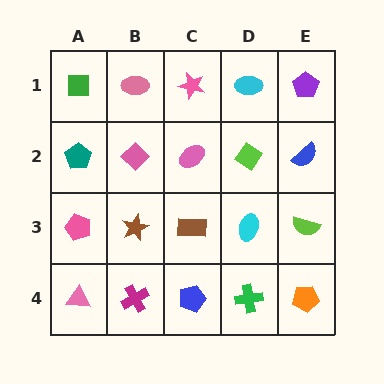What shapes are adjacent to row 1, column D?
A lime diamond (row 2, column D), a pink star (row 1, column C), a purple pentagon (row 1, column E).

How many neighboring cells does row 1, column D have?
3.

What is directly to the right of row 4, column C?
A green cross.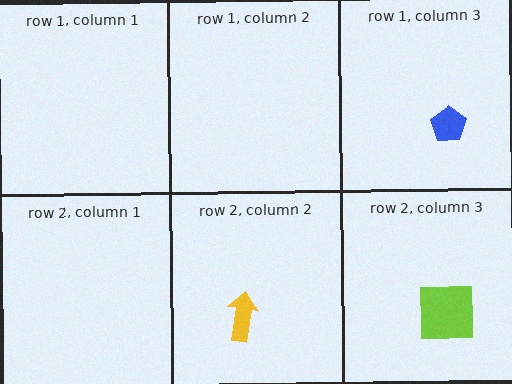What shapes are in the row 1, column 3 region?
The blue pentagon.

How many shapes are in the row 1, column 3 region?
1.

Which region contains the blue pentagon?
The row 1, column 3 region.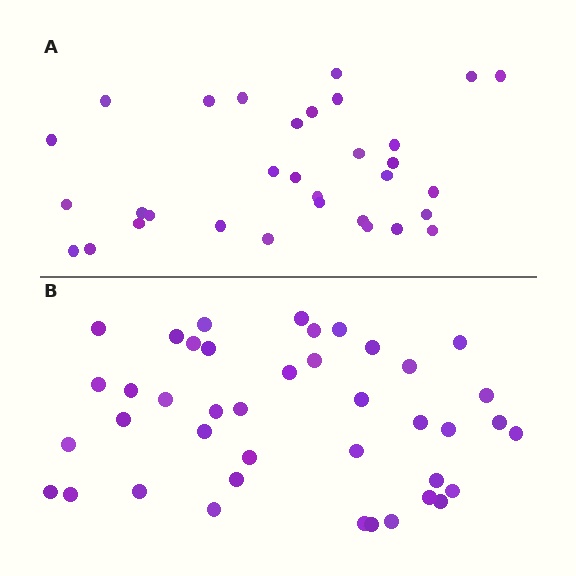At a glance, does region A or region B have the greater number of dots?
Region B (the bottom region) has more dots.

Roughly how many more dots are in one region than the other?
Region B has roughly 8 or so more dots than region A.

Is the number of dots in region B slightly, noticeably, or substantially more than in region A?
Region B has noticeably more, but not dramatically so. The ratio is roughly 1.3 to 1.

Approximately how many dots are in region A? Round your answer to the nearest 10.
About 30 dots. (The exact count is 32, which rounds to 30.)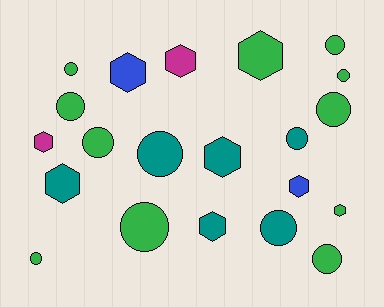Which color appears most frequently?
Green, with 11 objects.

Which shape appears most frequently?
Circle, with 12 objects.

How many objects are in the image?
There are 21 objects.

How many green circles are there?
There are 9 green circles.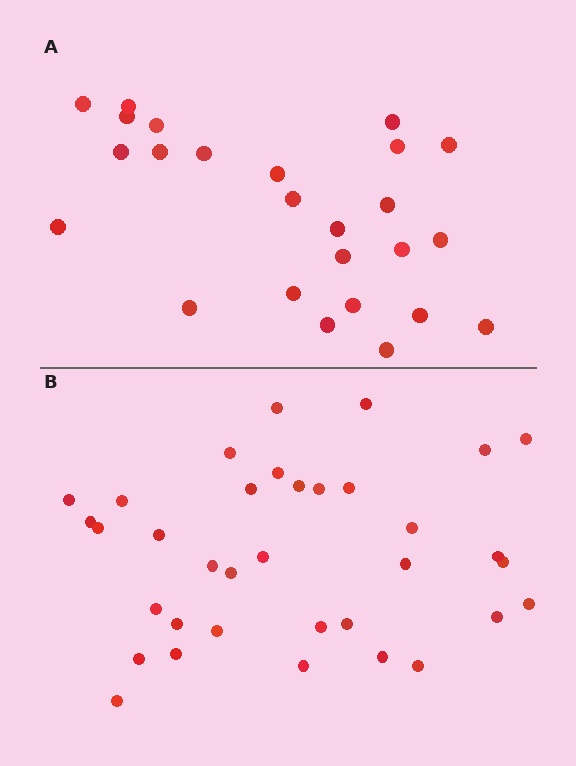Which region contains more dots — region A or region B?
Region B (the bottom region) has more dots.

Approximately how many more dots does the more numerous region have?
Region B has roughly 10 or so more dots than region A.